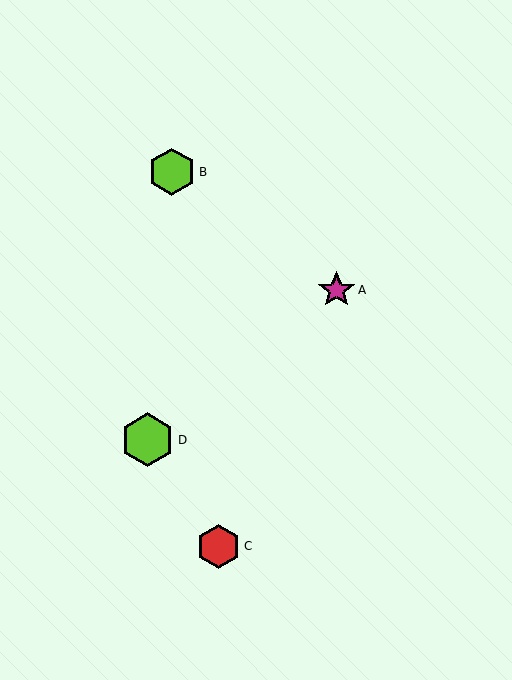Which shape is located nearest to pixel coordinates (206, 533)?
The red hexagon (labeled C) at (219, 546) is nearest to that location.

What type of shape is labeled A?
Shape A is a magenta star.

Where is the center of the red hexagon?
The center of the red hexagon is at (219, 546).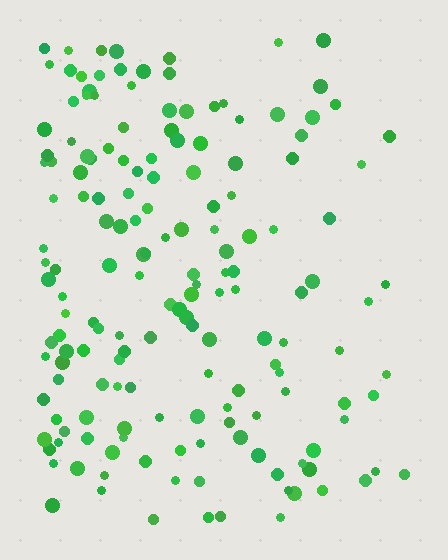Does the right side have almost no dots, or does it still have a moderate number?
Still a moderate number, just noticeably fewer than the left.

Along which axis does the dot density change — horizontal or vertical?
Horizontal.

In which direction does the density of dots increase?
From right to left, with the left side densest.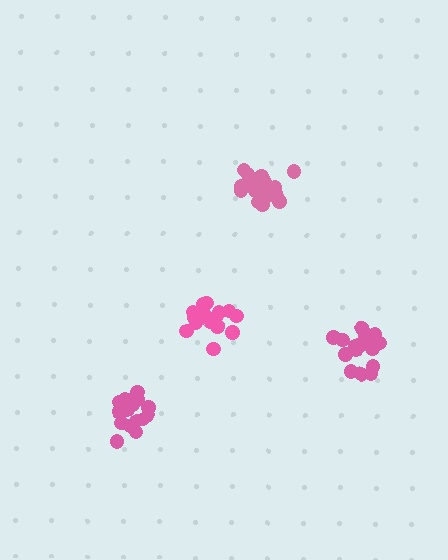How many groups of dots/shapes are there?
There are 4 groups.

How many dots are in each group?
Group 1: 20 dots, Group 2: 19 dots, Group 3: 18 dots, Group 4: 18 dots (75 total).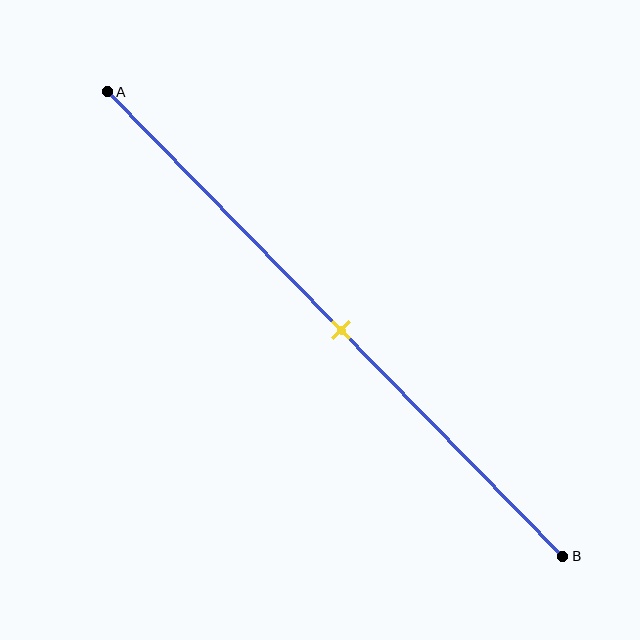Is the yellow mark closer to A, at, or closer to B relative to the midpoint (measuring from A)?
The yellow mark is approximately at the midpoint of segment AB.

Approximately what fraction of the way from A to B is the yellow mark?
The yellow mark is approximately 50% of the way from A to B.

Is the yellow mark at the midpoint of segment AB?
Yes, the mark is approximately at the midpoint.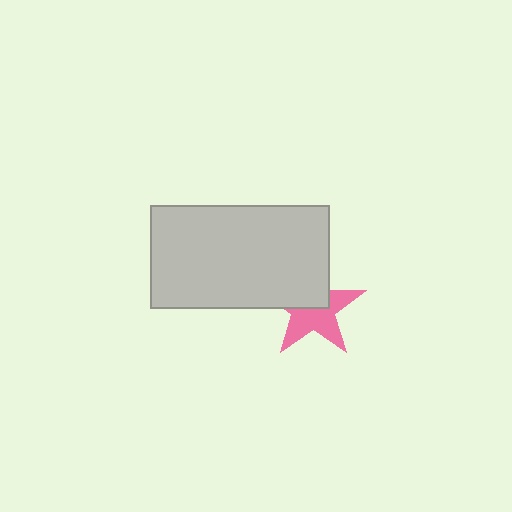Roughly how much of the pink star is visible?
About half of it is visible (roughly 56%).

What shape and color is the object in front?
The object in front is a light gray rectangle.